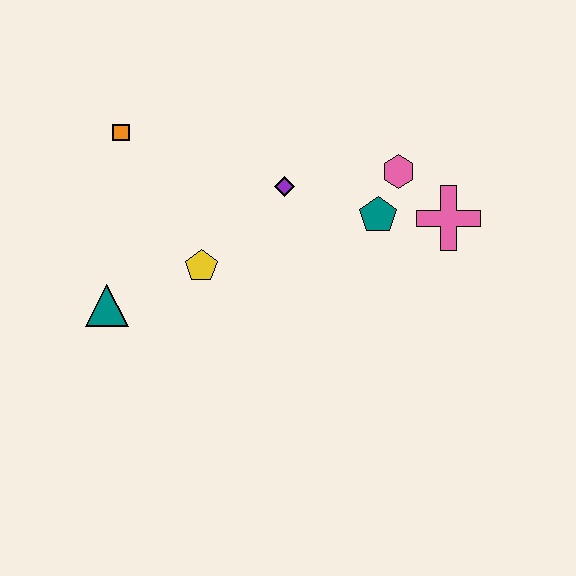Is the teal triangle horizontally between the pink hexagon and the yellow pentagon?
No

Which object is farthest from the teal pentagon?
The teal triangle is farthest from the teal pentagon.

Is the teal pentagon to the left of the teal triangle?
No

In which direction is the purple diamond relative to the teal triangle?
The purple diamond is to the right of the teal triangle.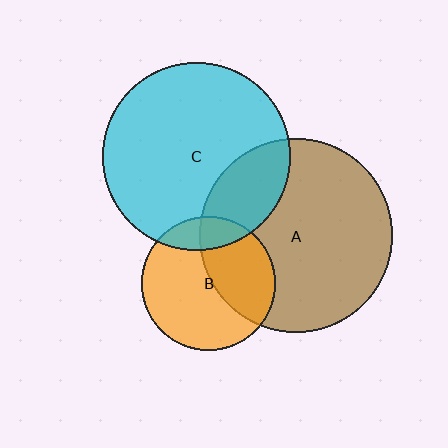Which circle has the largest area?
Circle A (brown).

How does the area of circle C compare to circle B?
Approximately 2.0 times.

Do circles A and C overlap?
Yes.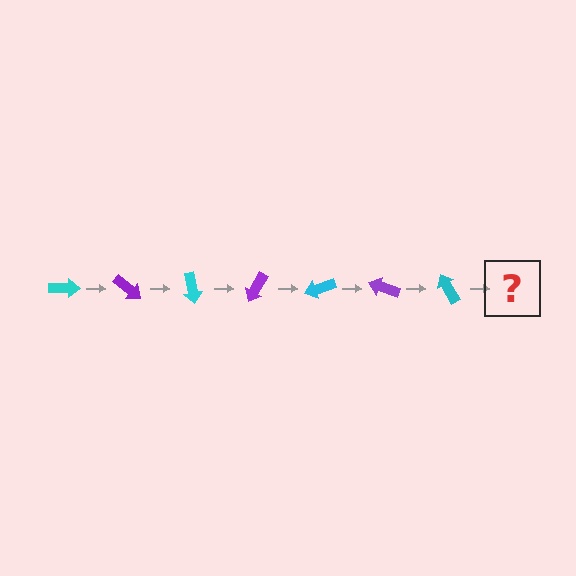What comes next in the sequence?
The next element should be a purple arrow, rotated 280 degrees from the start.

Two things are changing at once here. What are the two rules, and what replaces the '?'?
The two rules are that it rotates 40 degrees each step and the color cycles through cyan and purple. The '?' should be a purple arrow, rotated 280 degrees from the start.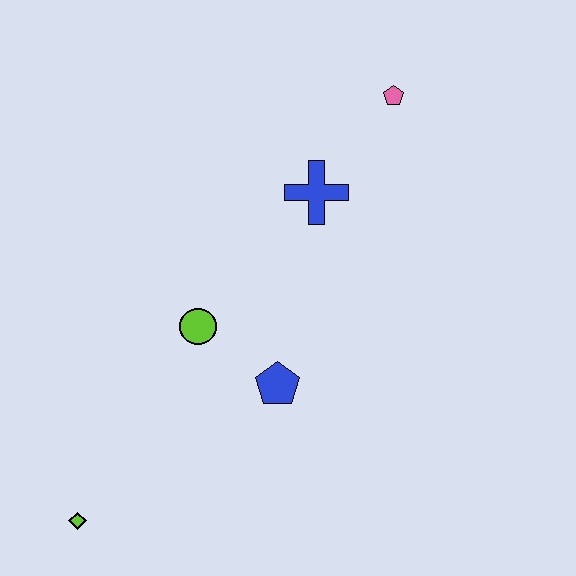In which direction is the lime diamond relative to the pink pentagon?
The lime diamond is below the pink pentagon.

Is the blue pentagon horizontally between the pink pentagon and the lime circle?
Yes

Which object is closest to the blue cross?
The pink pentagon is closest to the blue cross.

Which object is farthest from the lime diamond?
The pink pentagon is farthest from the lime diamond.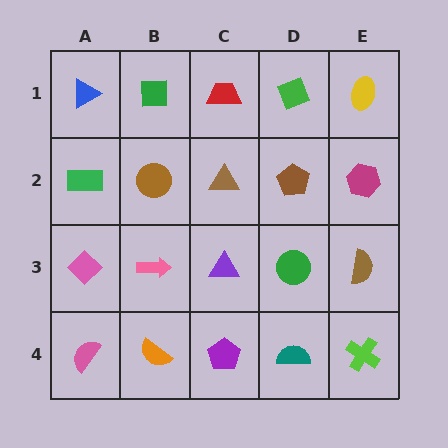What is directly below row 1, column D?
A brown pentagon.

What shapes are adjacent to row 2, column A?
A blue triangle (row 1, column A), a pink diamond (row 3, column A), a brown circle (row 2, column B).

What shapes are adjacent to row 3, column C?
A brown triangle (row 2, column C), a purple pentagon (row 4, column C), a pink arrow (row 3, column B), a green circle (row 3, column D).